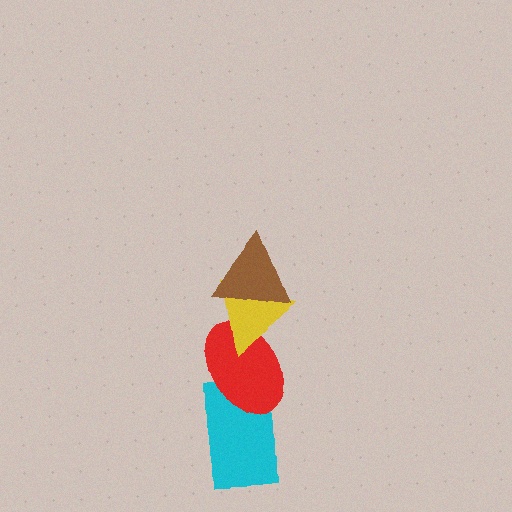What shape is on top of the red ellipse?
The yellow triangle is on top of the red ellipse.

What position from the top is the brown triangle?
The brown triangle is 1st from the top.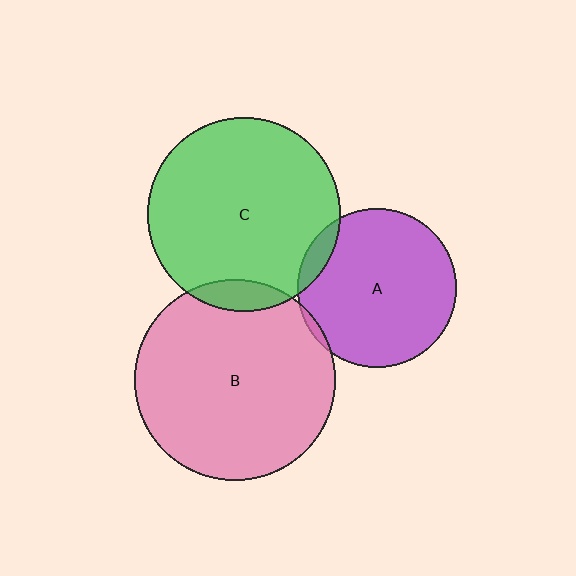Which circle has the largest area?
Circle B (pink).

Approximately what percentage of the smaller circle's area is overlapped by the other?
Approximately 10%.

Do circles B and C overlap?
Yes.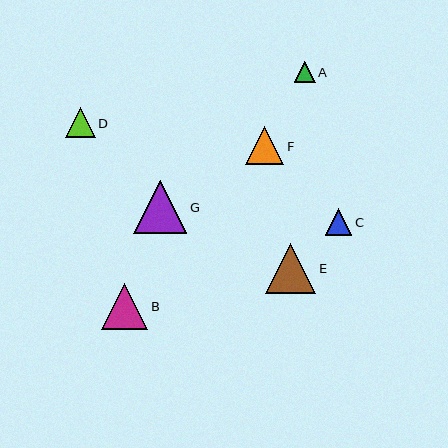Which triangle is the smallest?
Triangle A is the smallest with a size of approximately 20 pixels.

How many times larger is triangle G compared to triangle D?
Triangle G is approximately 1.8 times the size of triangle D.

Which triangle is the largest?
Triangle G is the largest with a size of approximately 53 pixels.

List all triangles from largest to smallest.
From largest to smallest: G, E, B, F, D, C, A.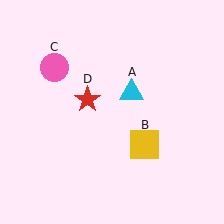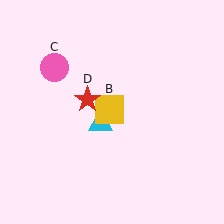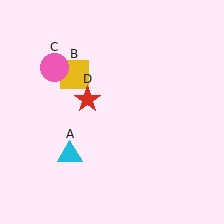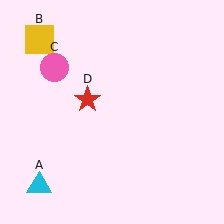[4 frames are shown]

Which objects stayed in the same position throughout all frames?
Pink circle (object C) and red star (object D) remained stationary.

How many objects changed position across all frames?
2 objects changed position: cyan triangle (object A), yellow square (object B).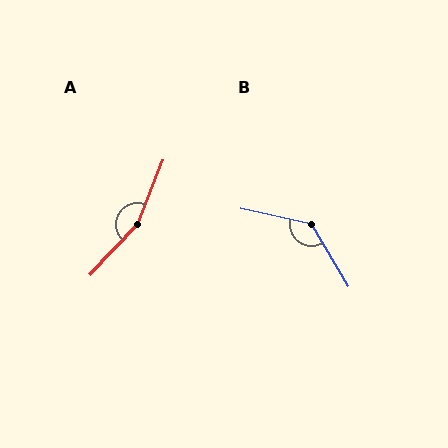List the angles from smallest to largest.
B (133°), A (158°).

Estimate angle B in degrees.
Approximately 133 degrees.